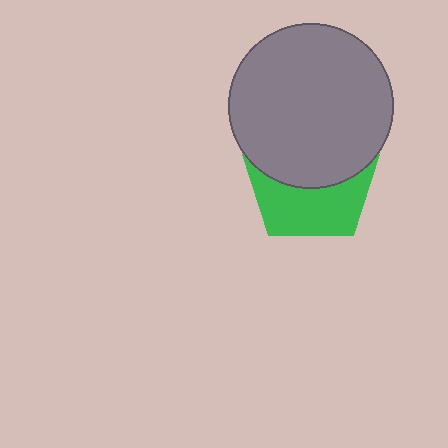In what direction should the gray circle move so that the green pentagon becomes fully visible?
The gray circle should move up. That is the shortest direction to clear the overlap and leave the green pentagon fully visible.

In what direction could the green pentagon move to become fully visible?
The green pentagon could move down. That would shift it out from behind the gray circle entirely.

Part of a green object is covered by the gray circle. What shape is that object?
It is a pentagon.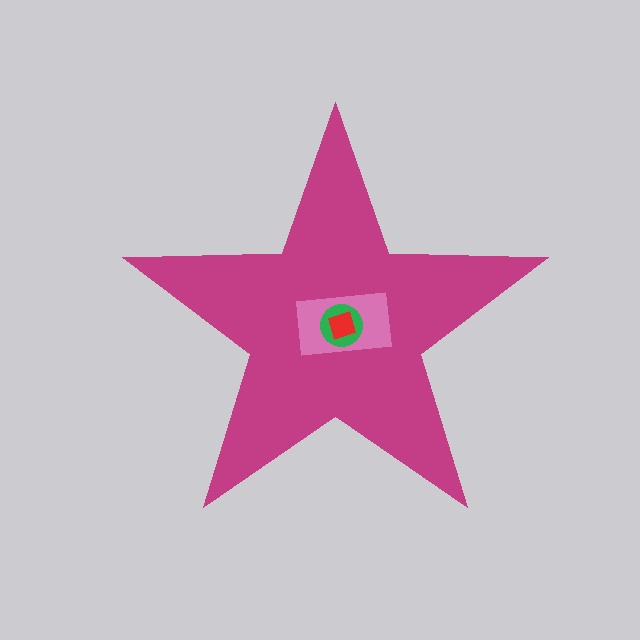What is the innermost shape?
The red square.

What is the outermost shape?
The magenta star.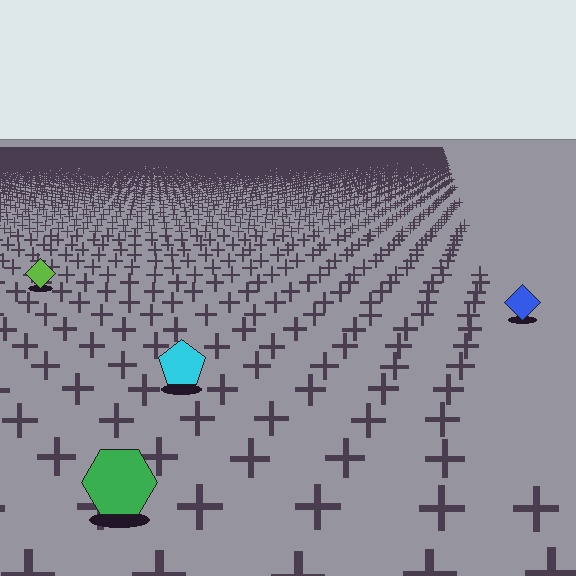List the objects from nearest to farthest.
From nearest to farthest: the green hexagon, the cyan pentagon, the blue diamond, the lime diamond.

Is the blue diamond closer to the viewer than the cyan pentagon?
No. The cyan pentagon is closer — you can tell from the texture gradient: the ground texture is coarser near it.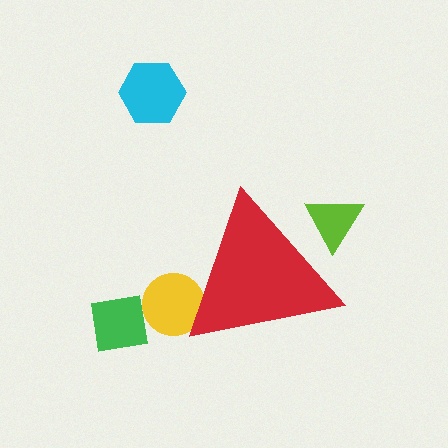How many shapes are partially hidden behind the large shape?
2 shapes are partially hidden.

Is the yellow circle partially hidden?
Yes, the yellow circle is partially hidden behind the red triangle.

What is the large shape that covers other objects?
A red triangle.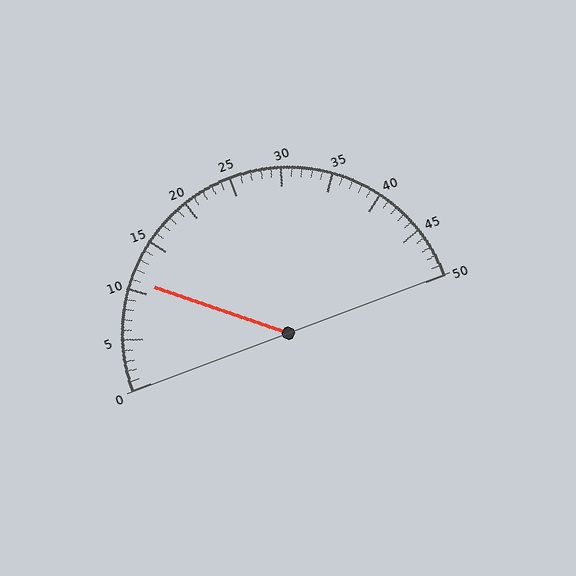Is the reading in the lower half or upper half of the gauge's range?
The reading is in the lower half of the range (0 to 50).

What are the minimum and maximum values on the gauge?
The gauge ranges from 0 to 50.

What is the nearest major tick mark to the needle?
The nearest major tick mark is 10.